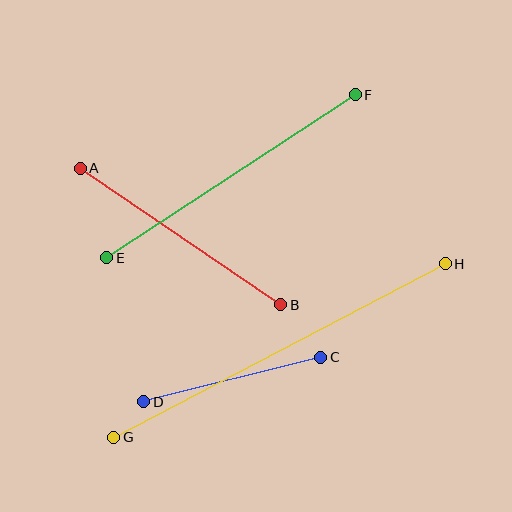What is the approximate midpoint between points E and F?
The midpoint is at approximately (231, 176) pixels.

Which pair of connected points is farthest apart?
Points G and H are farthest apart.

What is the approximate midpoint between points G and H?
The midpoint is at approximately (280, 351) pixels.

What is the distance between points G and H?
The distance is approximately 374 pixels.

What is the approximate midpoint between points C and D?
The midpoint is at approximately (232, 380) pixels.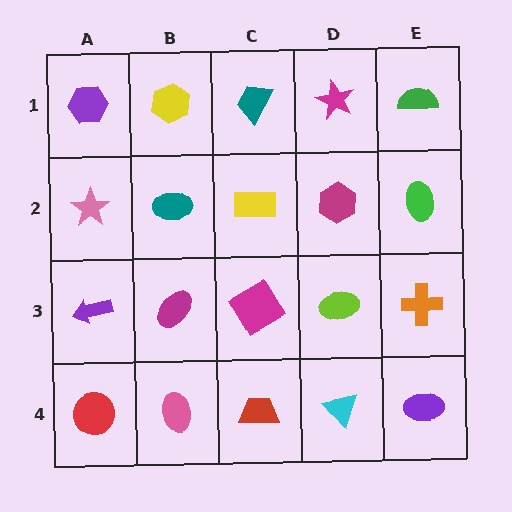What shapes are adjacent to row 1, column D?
A magenta hexagon (row 2, column D), a teal trapezoid (row 1, column C), a green semicircle (row 1, column E).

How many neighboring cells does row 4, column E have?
2.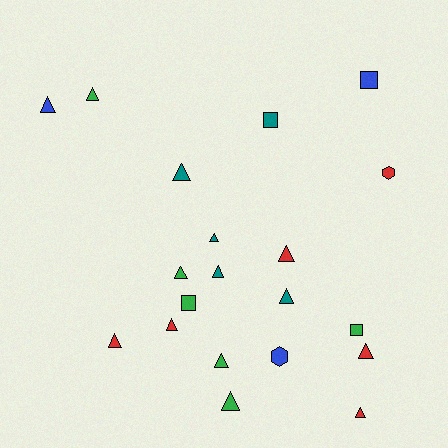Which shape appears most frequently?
Triangle, with 14 objects.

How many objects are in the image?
There are 20 objects.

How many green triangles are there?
There are 4 green triangles.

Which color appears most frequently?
Green, with 6 objects.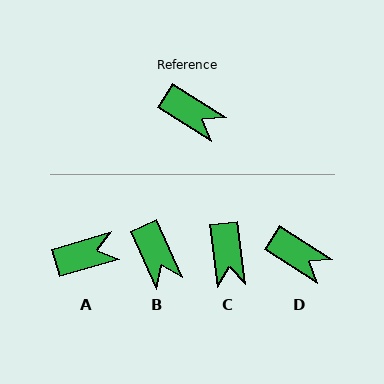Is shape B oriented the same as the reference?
No, it is off by about 32 degrees.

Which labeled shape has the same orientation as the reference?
D.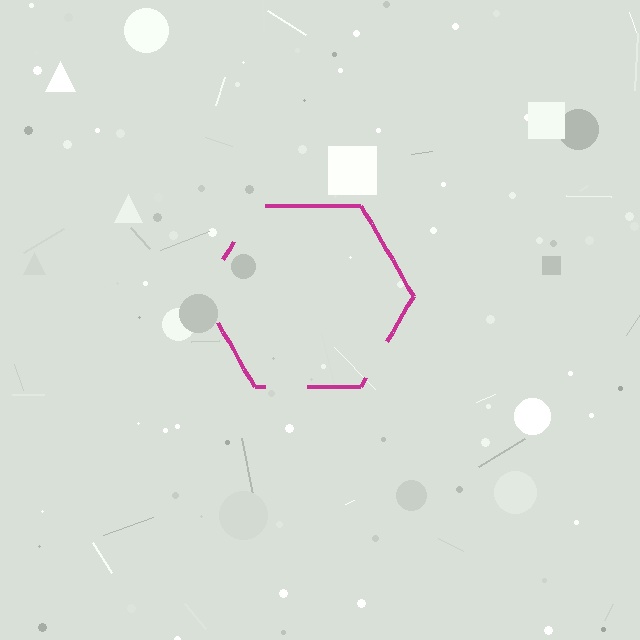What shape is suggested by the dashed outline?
The dashed outline suggests a hexagon.